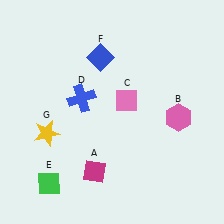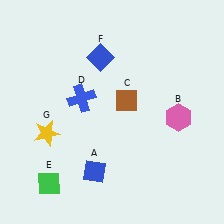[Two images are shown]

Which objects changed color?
A changed from magenta to blue. C changed from pink to brown.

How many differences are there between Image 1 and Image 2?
There are 2 differences between the two images.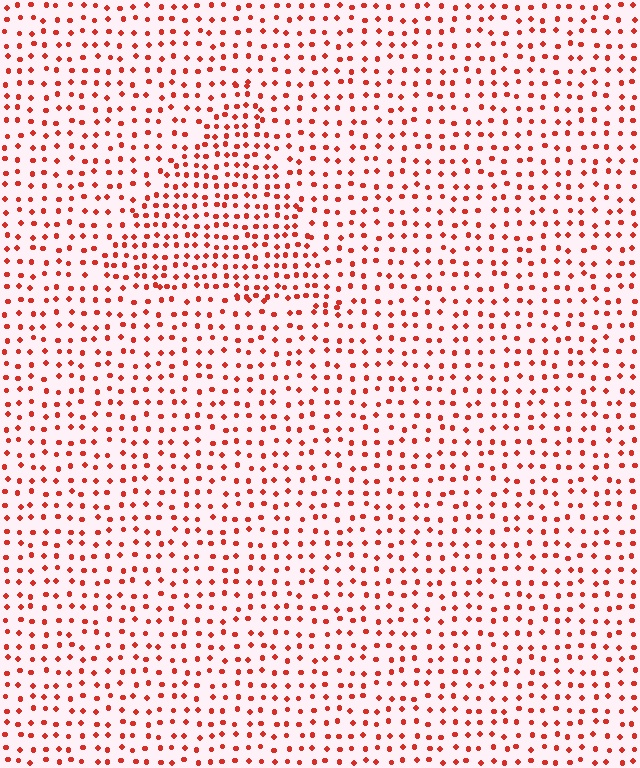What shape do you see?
I see a triangle.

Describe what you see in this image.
The image contains small red elements arranged at two different densities. A triangle-shaped region is visible where the elements are more densely packed than the surrounding area.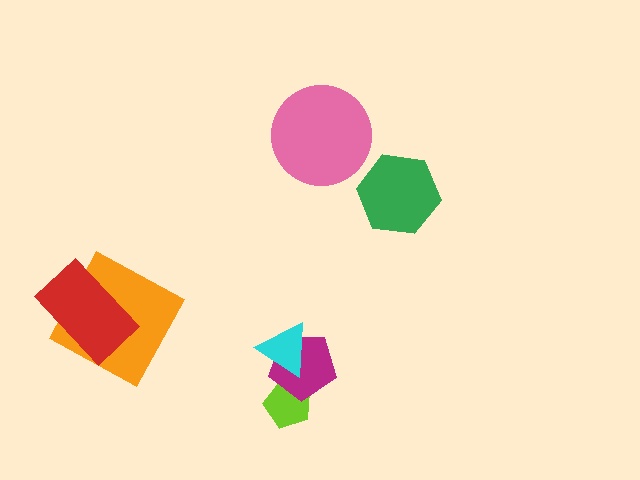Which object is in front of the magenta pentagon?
The cyan triangle is in front of the magenta pentagon.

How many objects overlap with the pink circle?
0 objects overlap with the pink circle.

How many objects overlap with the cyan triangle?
1 object overlaps with the cyan triangle.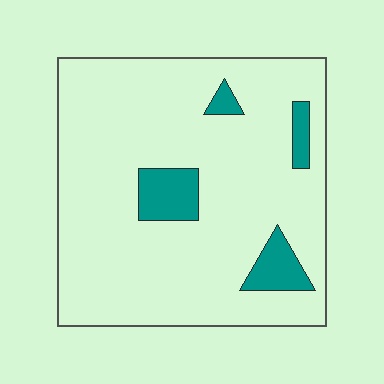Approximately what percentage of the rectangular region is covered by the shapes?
Approximately 10%.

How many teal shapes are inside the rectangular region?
4.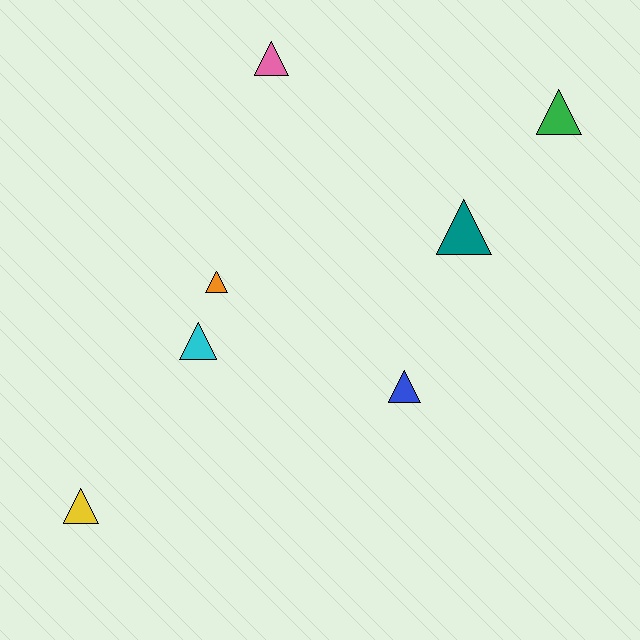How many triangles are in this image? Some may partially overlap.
There are 7 triangles.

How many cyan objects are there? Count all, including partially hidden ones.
There is 1 cyan object.